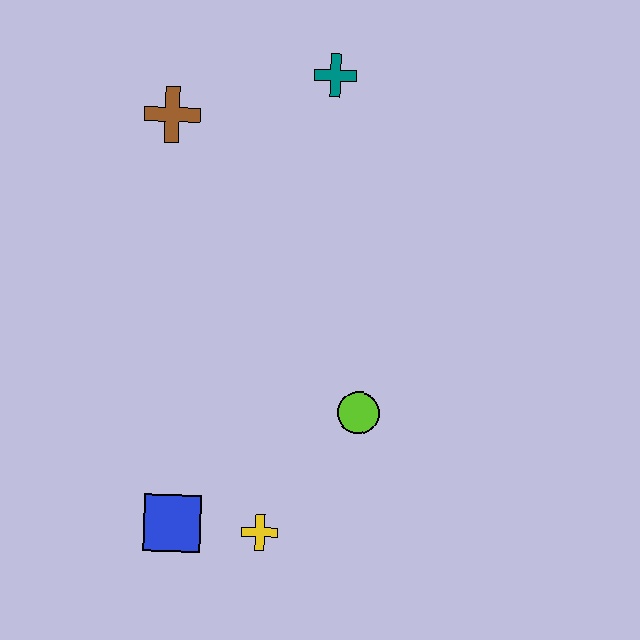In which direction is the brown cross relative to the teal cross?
The brown cross is to the left of the teal cross.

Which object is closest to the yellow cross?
The blue square is closest to the yellow cross.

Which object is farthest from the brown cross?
The yellow cross is farthest from the brown cross.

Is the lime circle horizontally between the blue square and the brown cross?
No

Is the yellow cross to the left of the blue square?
No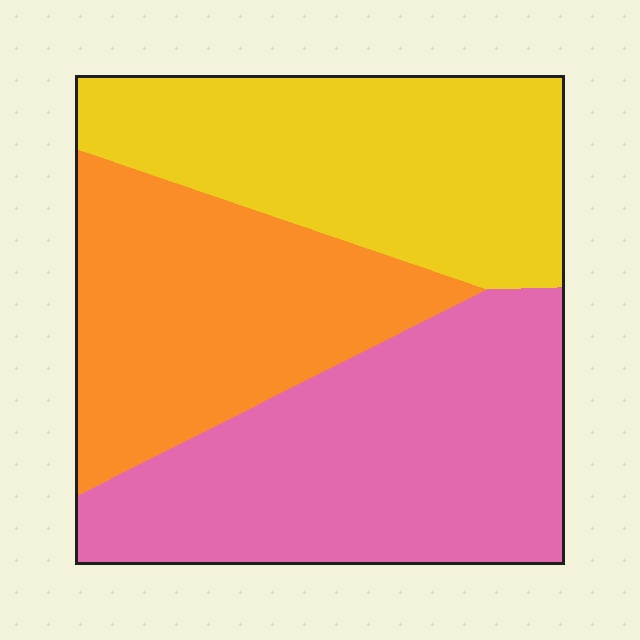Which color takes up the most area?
Pink, at roughly 40%.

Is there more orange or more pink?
Pink.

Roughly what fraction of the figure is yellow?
Yellow covers about 30% of the figure.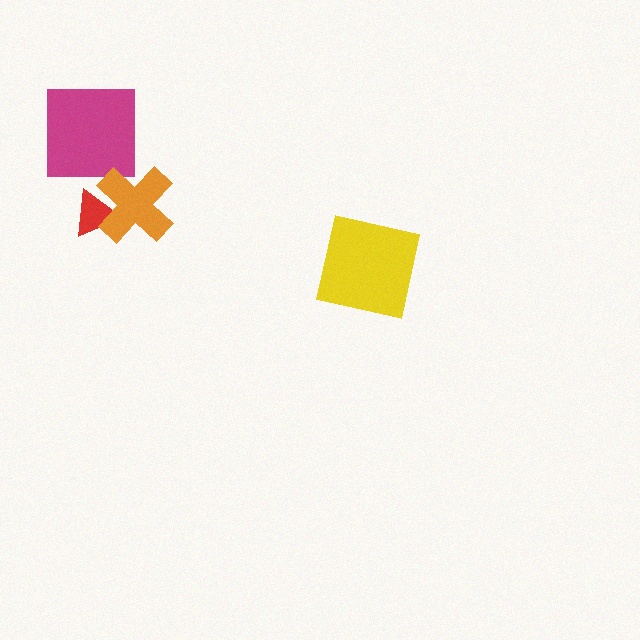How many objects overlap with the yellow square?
0 objects overlap with the yellow square.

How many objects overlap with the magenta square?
0 objects overlap with the magenta square.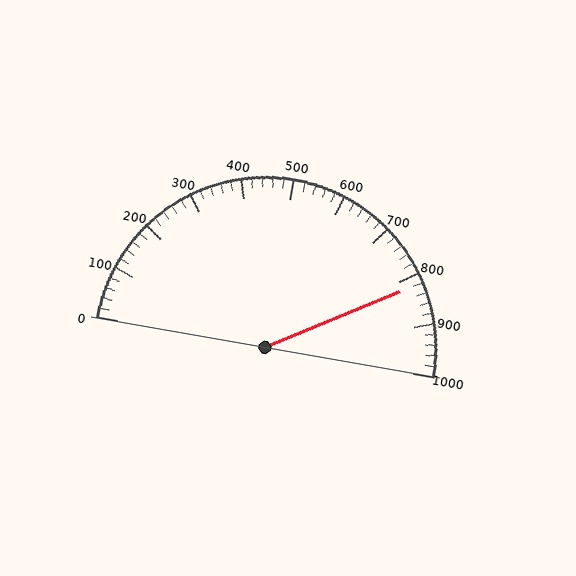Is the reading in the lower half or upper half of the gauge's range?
The reading is in the upper half of the range (0 to 1000).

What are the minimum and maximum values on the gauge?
The gauge ranges from 0 to 1000.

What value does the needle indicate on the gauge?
The needle indicates approximately 820.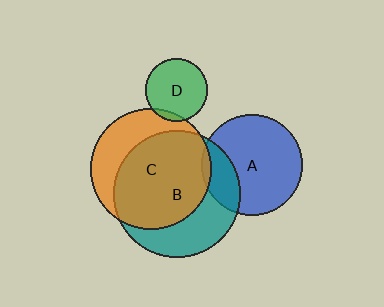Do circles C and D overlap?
Yes.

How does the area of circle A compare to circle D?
Approximately 2.6 times.